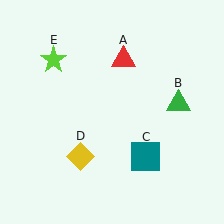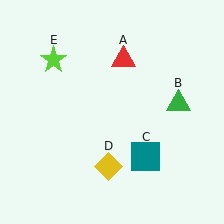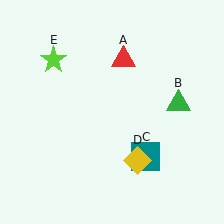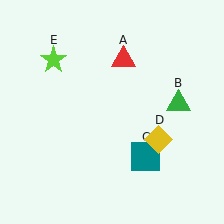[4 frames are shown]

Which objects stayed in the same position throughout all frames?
Red triangle (object A) and green triangle (object B) and teal square (object C) and lime star (object E) remained stationary.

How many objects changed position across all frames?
1 object changed position: yellow diamond (object D).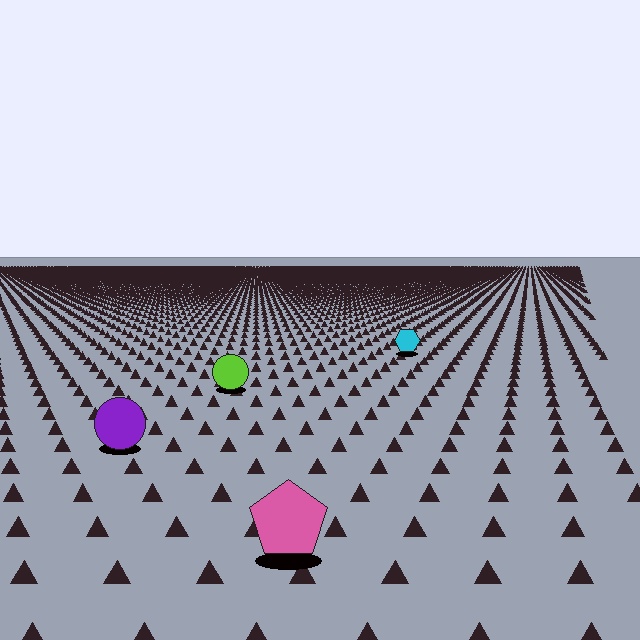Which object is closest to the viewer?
The pink pentagon is closest. The texture marks near it are larger and more spread out.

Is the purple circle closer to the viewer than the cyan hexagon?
Yes. The purple circle is closer — you can tell from the texture gradient: the ground texture is coarser near it.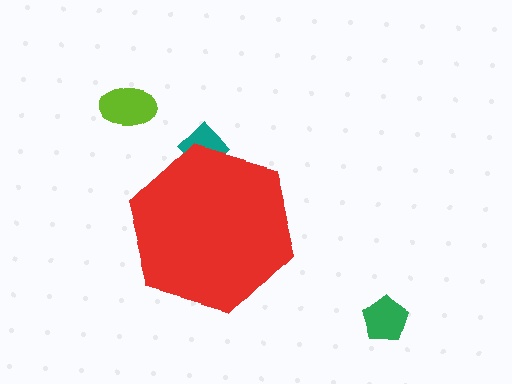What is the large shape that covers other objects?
A red hexagon.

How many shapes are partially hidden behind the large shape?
1 shape is partially hidden.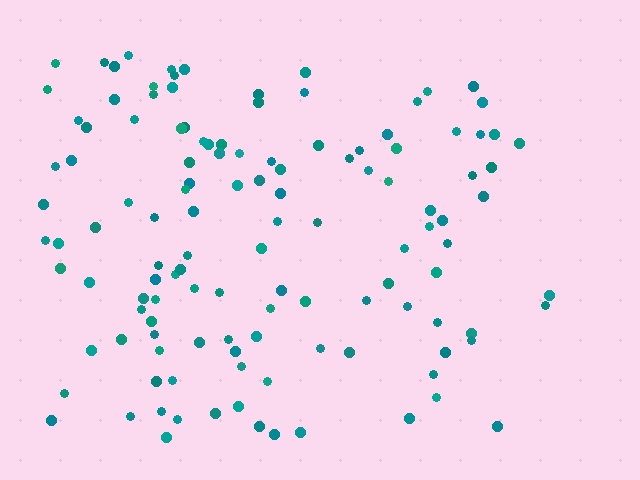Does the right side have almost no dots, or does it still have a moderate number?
Still a moderate number, just noticeably fewer than the left.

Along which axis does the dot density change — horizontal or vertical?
Horizontal.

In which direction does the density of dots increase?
From right to left, with the left side densest.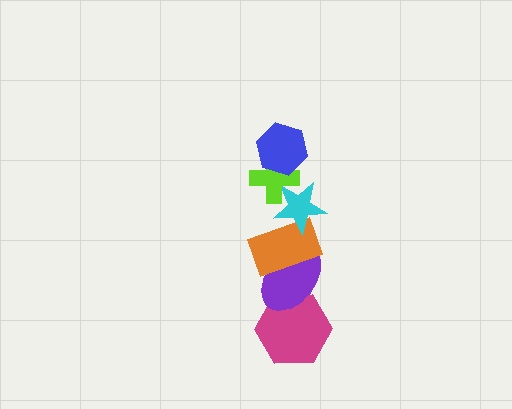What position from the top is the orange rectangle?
The orange rectangle is 4th from the top.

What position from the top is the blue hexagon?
The blue hexagon is 1st from the top.